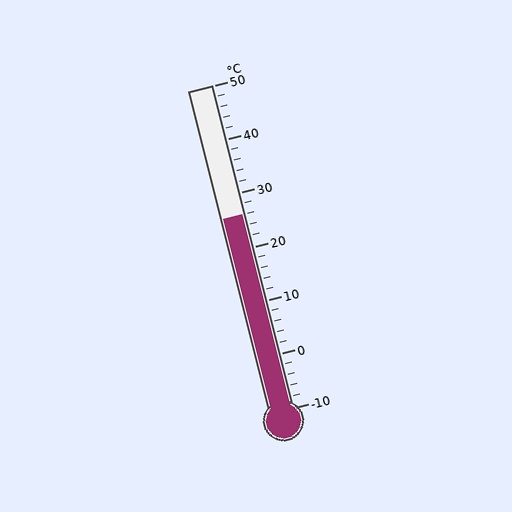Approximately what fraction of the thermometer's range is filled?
The thermometer is filled to approximately 60% of its range.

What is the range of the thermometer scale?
The thermometer scale ranges from -10°C to 50°C.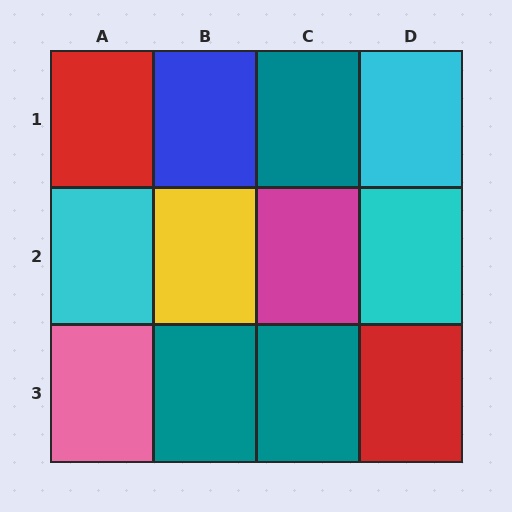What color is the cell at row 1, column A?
Red.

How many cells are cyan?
3 cells are cyan.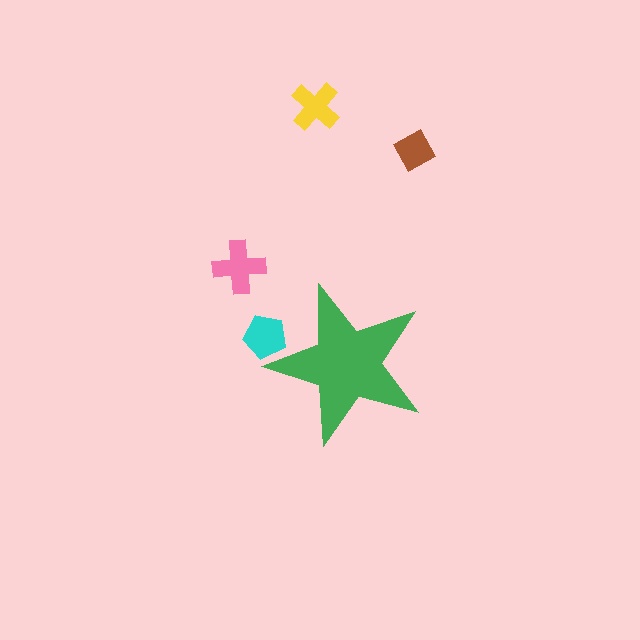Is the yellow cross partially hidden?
No, the yellow cross is fully visible.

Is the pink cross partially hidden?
No, the pink cross is fully visible.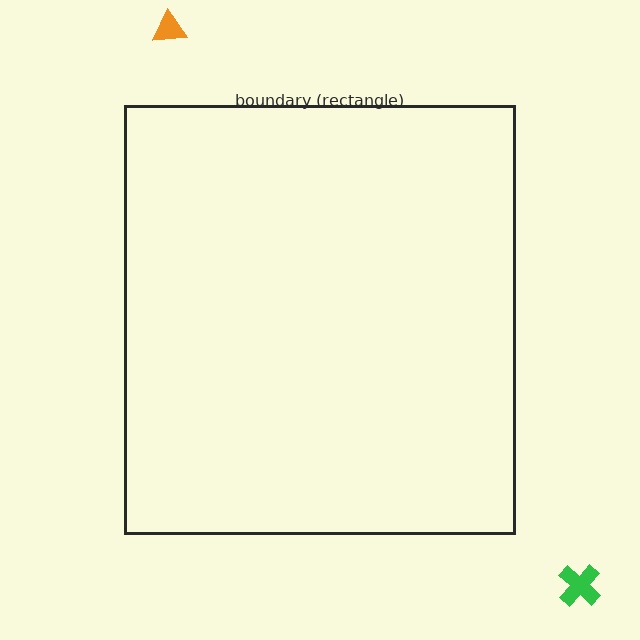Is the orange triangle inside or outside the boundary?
Outside.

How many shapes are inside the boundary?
0 inside, 2 outside.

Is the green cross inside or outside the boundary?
Outside.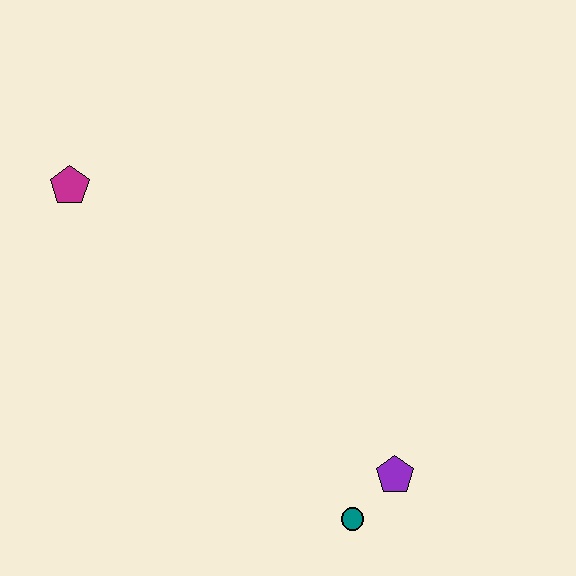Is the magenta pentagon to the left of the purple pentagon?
Yes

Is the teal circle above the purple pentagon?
No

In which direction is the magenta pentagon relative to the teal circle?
The magenta pentagon is above the teal circle.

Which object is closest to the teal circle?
The purple pentagon is closest to the teal circle.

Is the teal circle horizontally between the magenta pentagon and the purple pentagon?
Yes